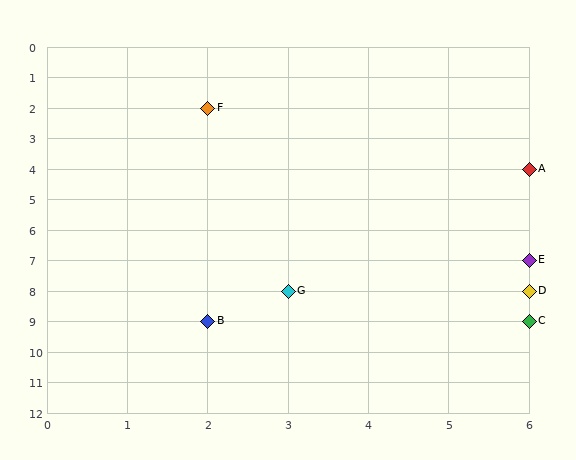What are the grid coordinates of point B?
Point B is at grid coordinates (2, 9).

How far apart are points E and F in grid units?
Points E and F are 4 columns and 5 rows apart (about 6.4 grid units diagonally).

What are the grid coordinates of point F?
Point F is at grid coordinates (2, 2).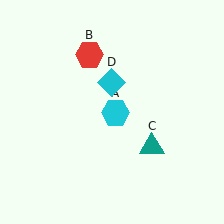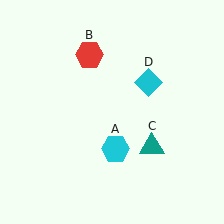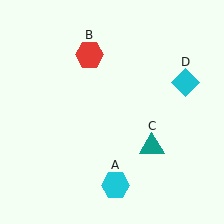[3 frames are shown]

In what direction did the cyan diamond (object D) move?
The cyan diamond (object D) moved right.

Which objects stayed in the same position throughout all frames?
Red hexagon (object B) and teal triangle (object C) remained stationary.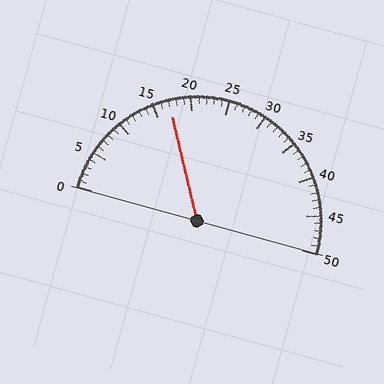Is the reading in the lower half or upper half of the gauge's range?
The reading is in the lower half of the range (0 to 50).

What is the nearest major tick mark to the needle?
The nearest major tick mark is 15.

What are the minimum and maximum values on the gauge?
The gauge ranges from 0 to 50.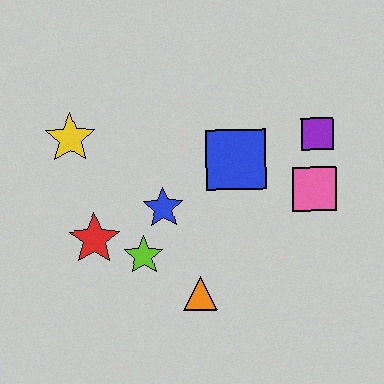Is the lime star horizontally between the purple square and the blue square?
No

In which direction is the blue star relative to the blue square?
The blue star is to the left of the blue square.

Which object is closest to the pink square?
The purple square is closest to the pink square.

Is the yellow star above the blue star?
Yes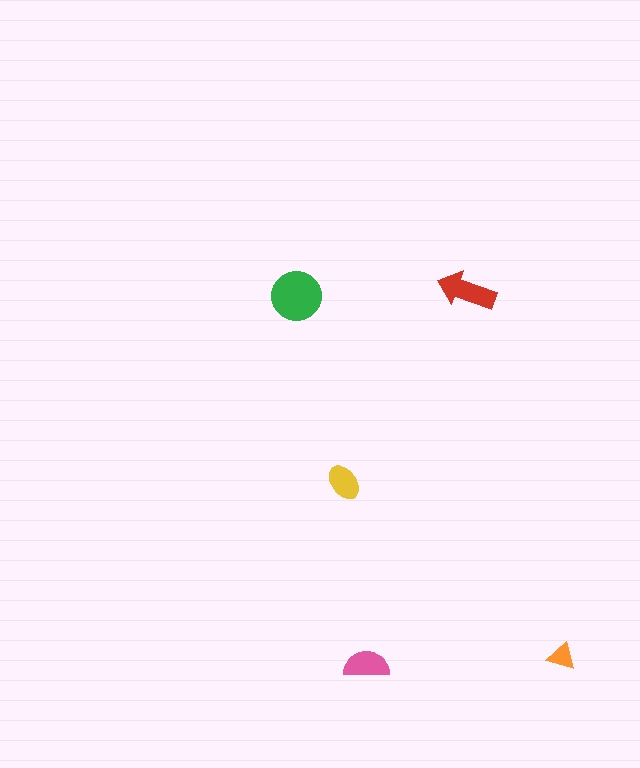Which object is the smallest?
The orange triangle.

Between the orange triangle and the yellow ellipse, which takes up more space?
The yellow ellipse.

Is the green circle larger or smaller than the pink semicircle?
Larger.